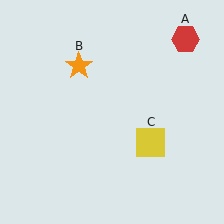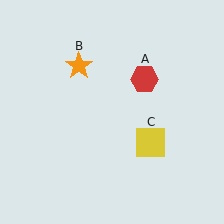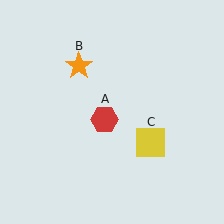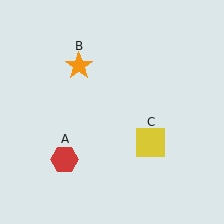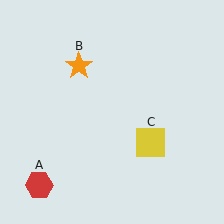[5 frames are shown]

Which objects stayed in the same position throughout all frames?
Orange star (object B) and yellow square (object C) remained stationary.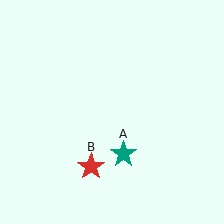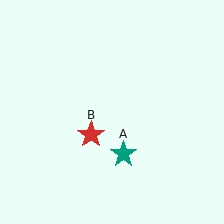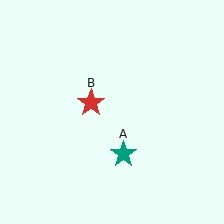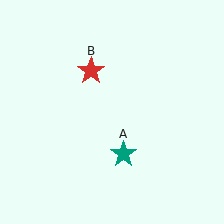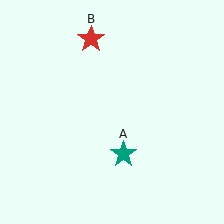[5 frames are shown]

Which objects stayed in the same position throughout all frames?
Teal star (object A) remained stationary.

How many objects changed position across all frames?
1 object changed position: red star (object B).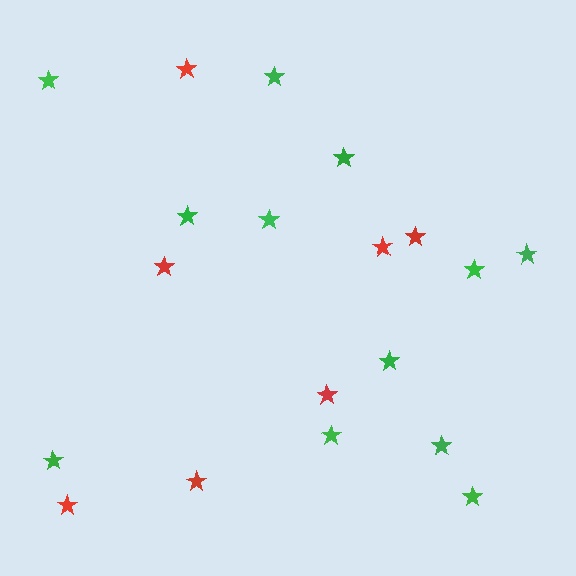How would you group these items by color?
There are 2 groups: one group of red stars (7) and one group of green stars (12).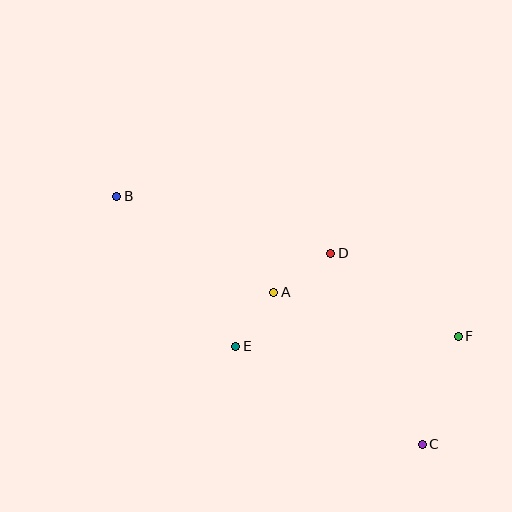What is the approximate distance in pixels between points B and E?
The distance between B and E is approximately 191 pixels.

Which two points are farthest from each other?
Points B and C are farthest from each other.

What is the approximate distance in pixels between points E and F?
The distance between E and F is approximately 223 pixels.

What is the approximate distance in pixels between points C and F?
The distance between C and F is approximately 114 pixels.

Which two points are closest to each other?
Points A and E are closest to each other.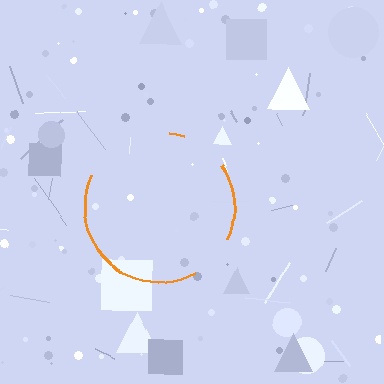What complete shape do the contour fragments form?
The contour fragments form a circle.